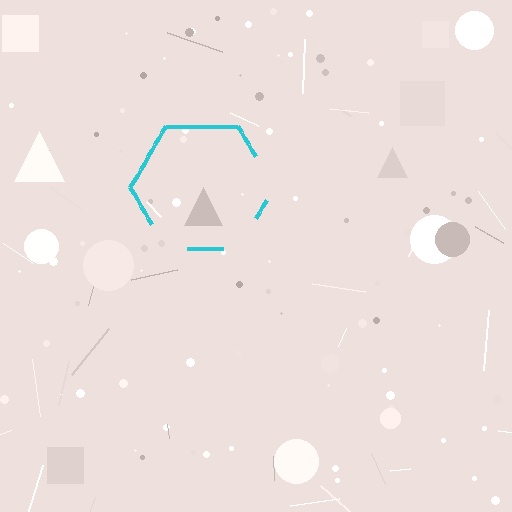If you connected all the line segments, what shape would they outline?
They would outline a hexagon.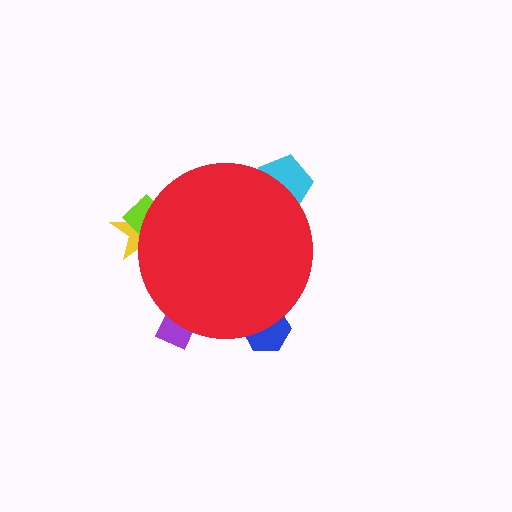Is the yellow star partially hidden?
Yes, the yellow star is partially hidden behind the red circle.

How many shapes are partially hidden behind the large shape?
5 shapes are partially hidden.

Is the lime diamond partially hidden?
Yes, the lime diamond is partially hidden behind the red circle.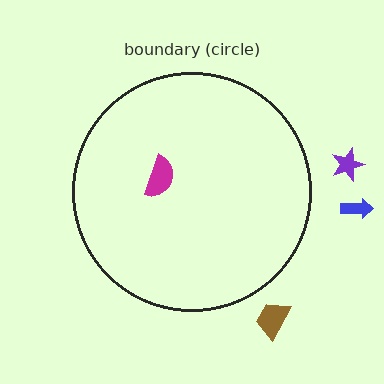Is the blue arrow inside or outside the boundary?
Outside.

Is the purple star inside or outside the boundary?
Outside.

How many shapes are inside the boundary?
1 inside, 3 outside.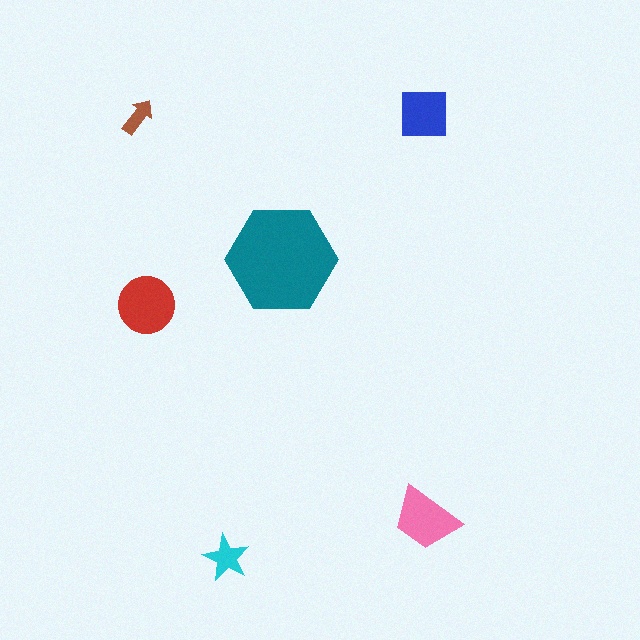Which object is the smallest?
The brown arrow.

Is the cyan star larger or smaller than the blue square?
Smaller.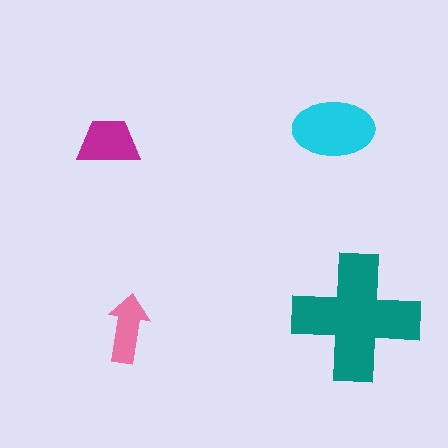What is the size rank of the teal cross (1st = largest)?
1st.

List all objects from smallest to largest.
The pink arrow, the magenta trapezoid, the cyan ellipse, the teal cross.